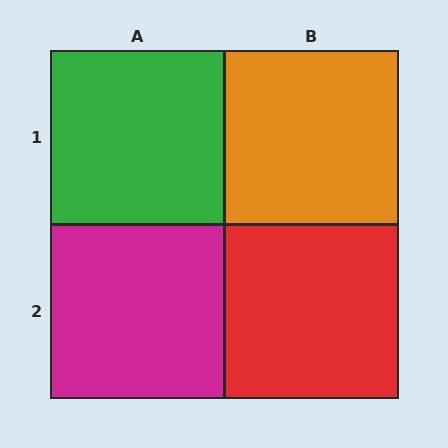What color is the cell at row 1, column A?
Green.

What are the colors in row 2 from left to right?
Magenta, red.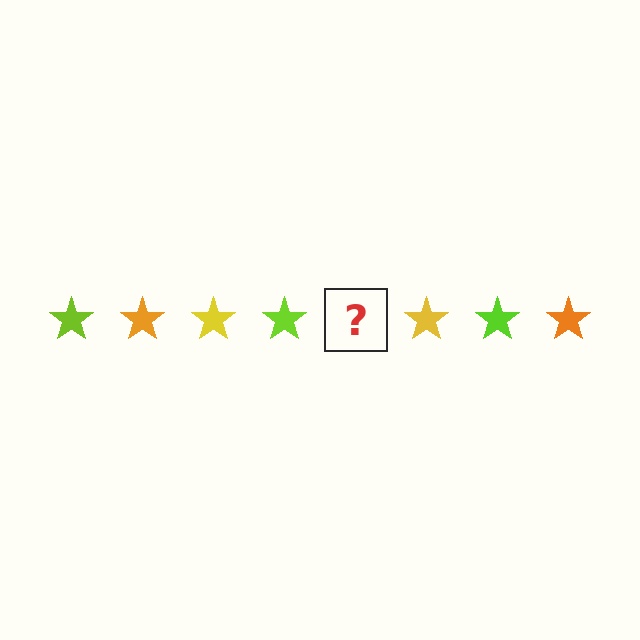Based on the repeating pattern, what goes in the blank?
The blank should be an orange star.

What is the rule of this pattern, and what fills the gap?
The rule is that the pattern cycles through lime, orange, yellow stars. The gap should be filled with an orange star.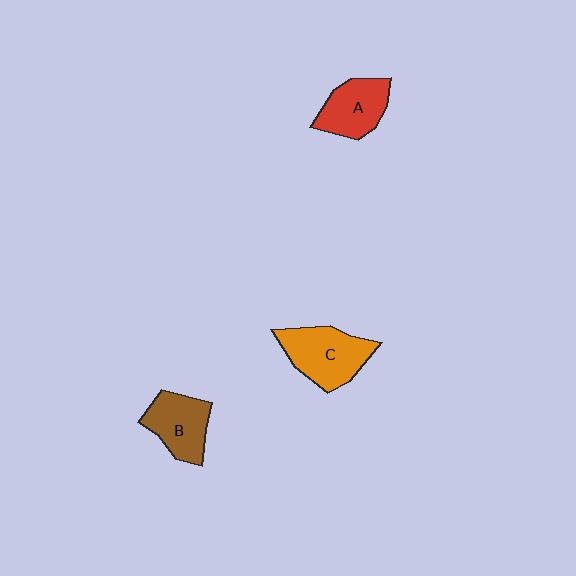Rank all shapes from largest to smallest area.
From largest to smallest: C (orange), B (brown), A (red).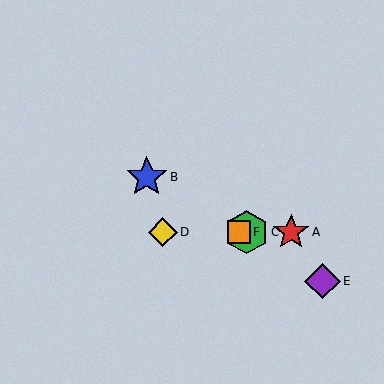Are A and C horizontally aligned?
Yes, both are at y≈232.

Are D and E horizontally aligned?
No, D is at y≈232 and E is at y≈281.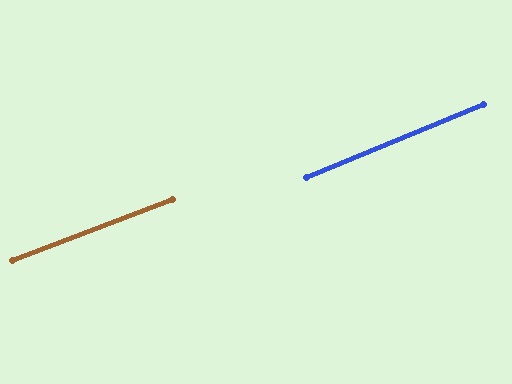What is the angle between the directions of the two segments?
Approximately 2 degrees.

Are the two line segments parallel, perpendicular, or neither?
Parallel — their directions differ by only 1.7°.